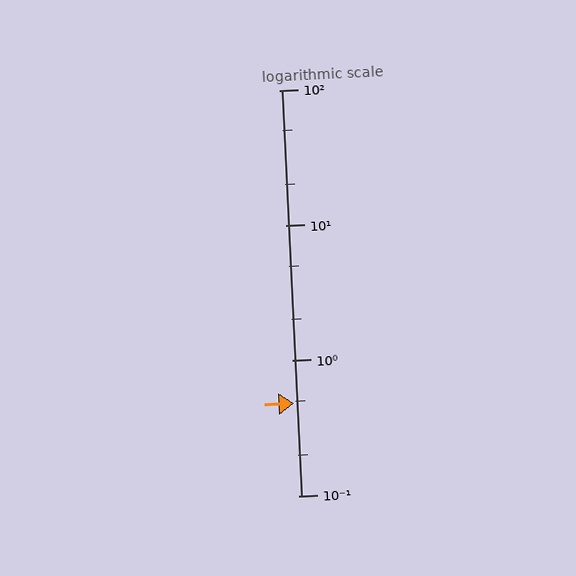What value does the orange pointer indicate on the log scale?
The pointer indicates approximately 0.48.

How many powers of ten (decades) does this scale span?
The scale spans 3 decades, from 0.1 to 100.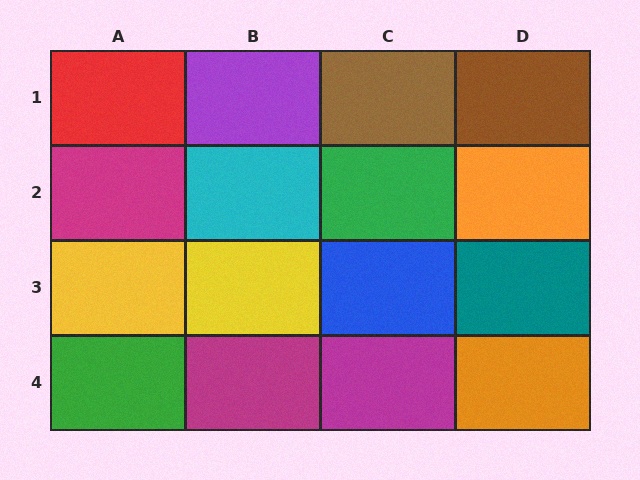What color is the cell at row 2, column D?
Orange.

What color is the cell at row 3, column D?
Teal.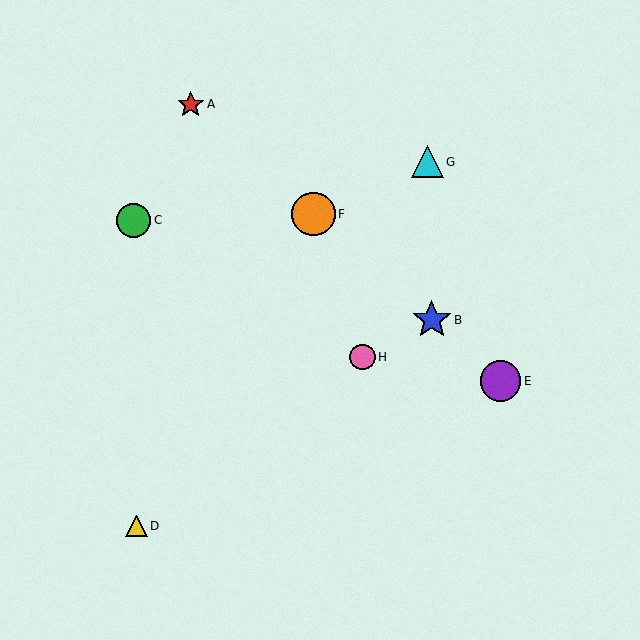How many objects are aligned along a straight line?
4 objects (A, B, E, F) are aligned along a straight line.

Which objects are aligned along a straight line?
Objects A, B, E, F are aligned along a straight line.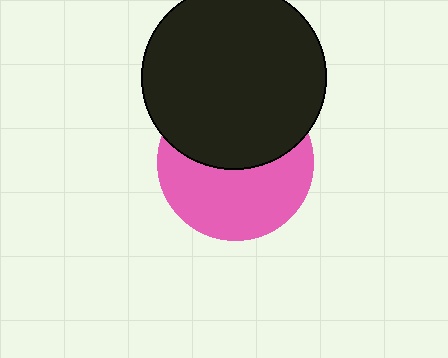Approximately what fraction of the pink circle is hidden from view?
Roughly 46% of the pink circle is hidden behind the black circle.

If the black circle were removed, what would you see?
You would see the complete pink circle.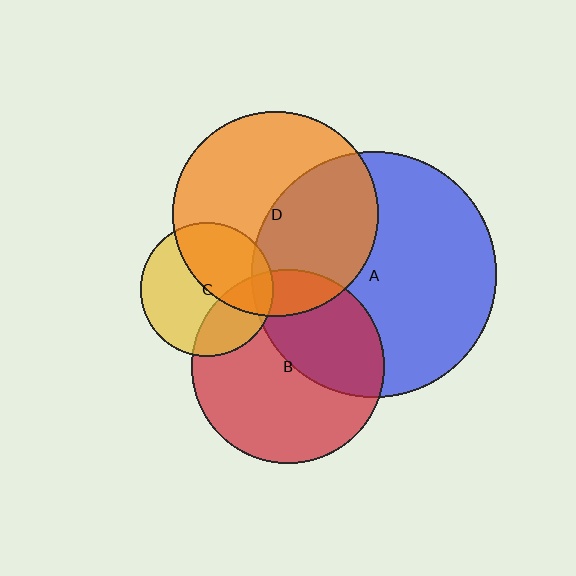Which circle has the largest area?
Circle A (blue).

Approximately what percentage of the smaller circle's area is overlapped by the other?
Approximately 45%.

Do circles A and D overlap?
Yes.